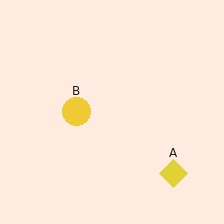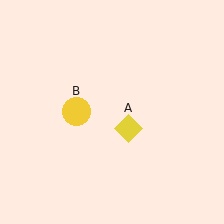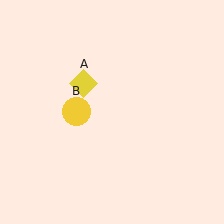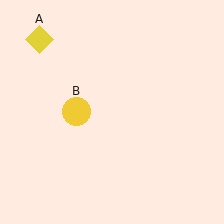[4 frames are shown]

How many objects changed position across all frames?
1 object changed position: yellow diamond (object A).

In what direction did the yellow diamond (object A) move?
The yellow diamond (object A) moved up and to the left.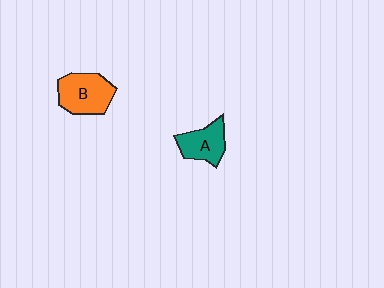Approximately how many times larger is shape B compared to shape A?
Approximately 1.3 times.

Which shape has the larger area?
Shape B (orange).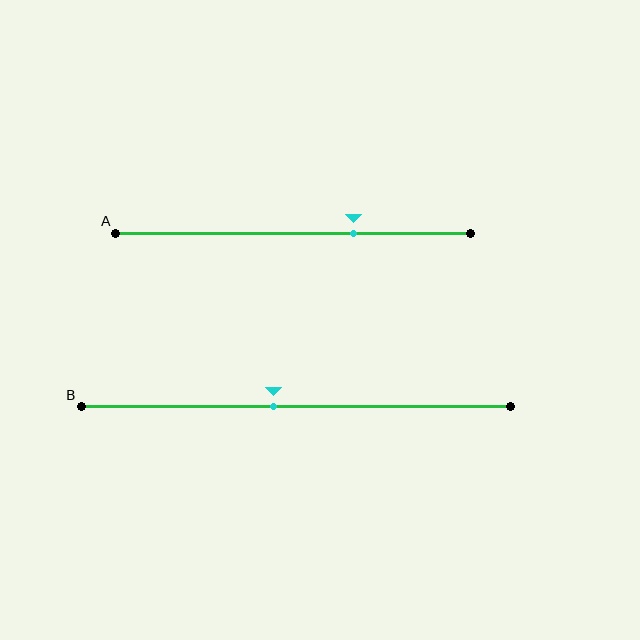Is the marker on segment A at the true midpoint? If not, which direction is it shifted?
No, the marker on segment A is shifted to the right by about 17% of the segment length.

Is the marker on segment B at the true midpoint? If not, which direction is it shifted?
No, the marker on segment B is shifted to the left by about 5% of the segment length.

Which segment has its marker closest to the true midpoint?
Segment B has its marker closest to the true midpoint.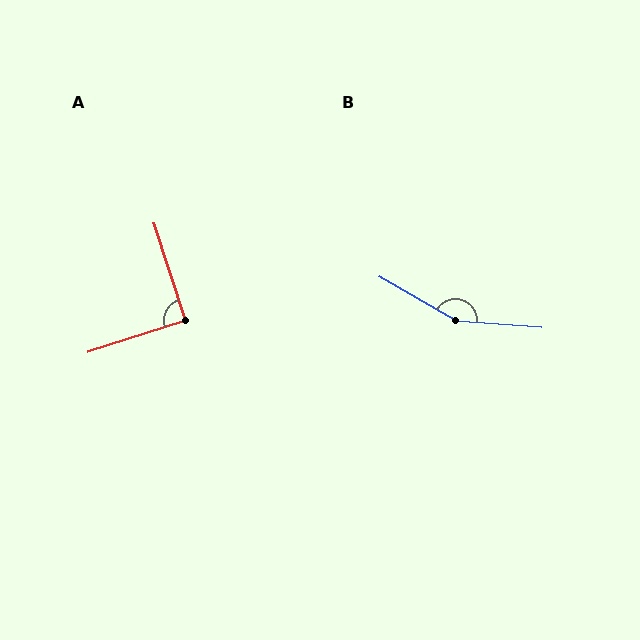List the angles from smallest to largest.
A (90°), B (154°).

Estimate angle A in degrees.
Approximately 90 degrees.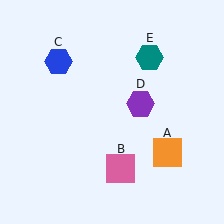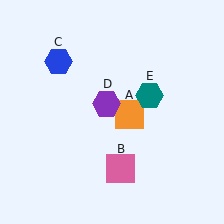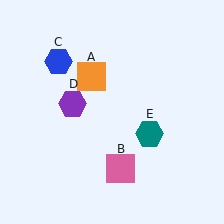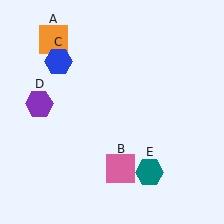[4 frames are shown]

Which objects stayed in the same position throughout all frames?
Pink square (object B) and blue hexagon (object C) remained stationary.